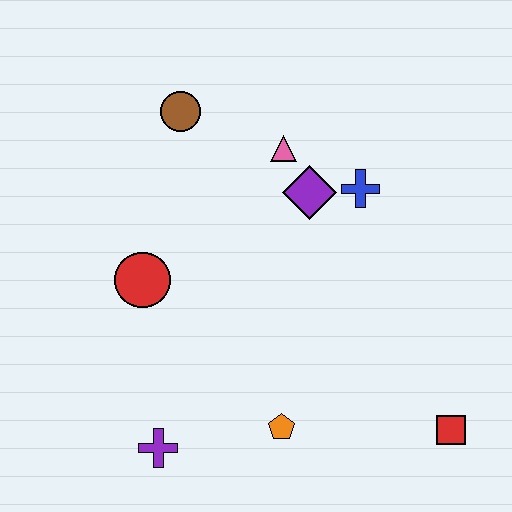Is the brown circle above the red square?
Yes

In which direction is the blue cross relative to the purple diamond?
The blue cross is to the right of the purple diamond.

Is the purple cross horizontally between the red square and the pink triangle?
No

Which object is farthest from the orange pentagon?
The brown circle is farthest from the orange pentagon.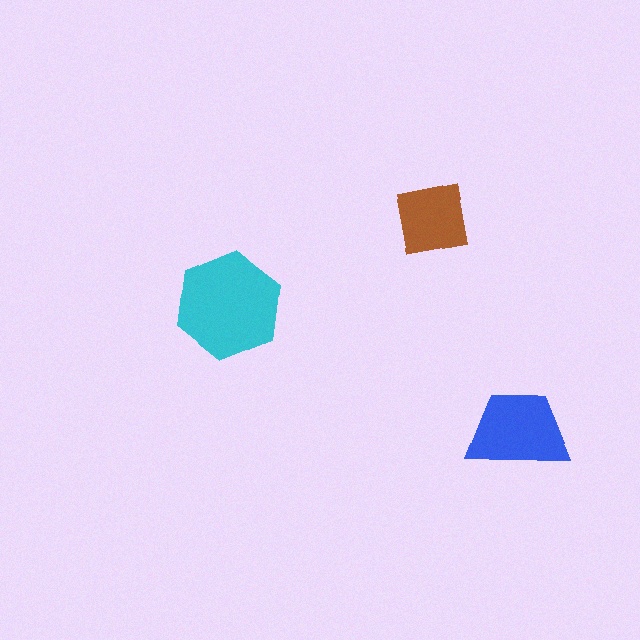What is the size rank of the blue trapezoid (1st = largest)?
2nd.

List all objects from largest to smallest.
The cyan hexagon, the blue trapezoid, the brown square.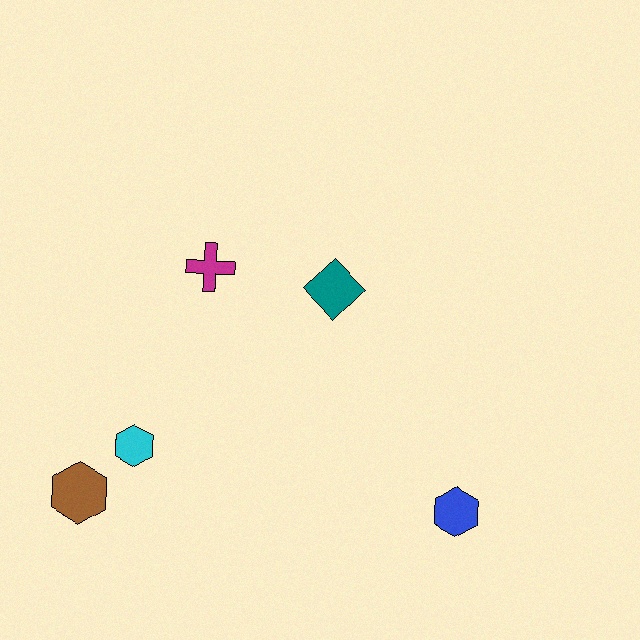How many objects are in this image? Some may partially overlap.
There are 5 objects.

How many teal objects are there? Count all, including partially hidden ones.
There is 1 teal object.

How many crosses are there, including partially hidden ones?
There is 1 cross.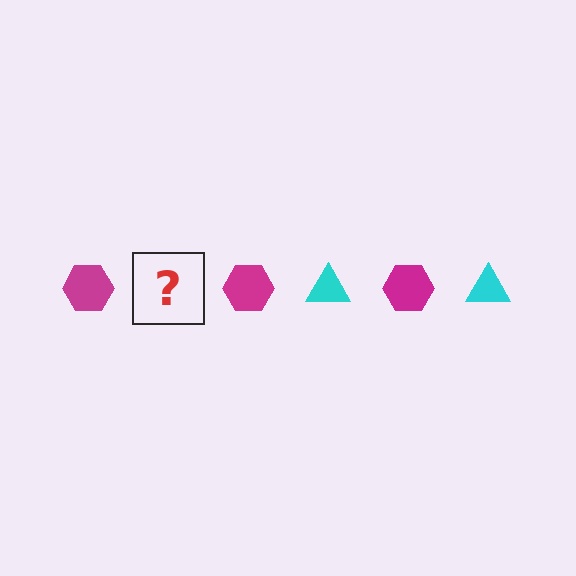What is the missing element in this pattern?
The missing element is a cyan triangle.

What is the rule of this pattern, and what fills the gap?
The rule is that the pattern alternates between magenta hexagon and cyan triangle. The gap should be filled with a cyan triangle.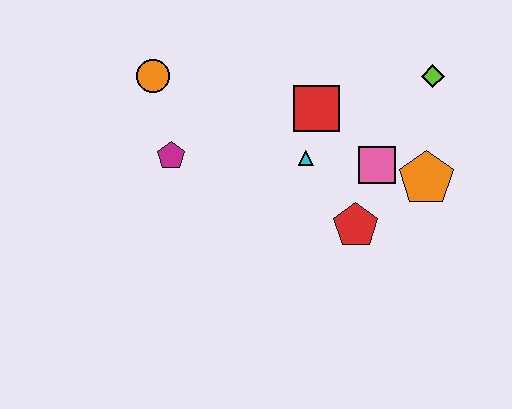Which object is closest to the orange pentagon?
The pink square is closest to the orange pentagon.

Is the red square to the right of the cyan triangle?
Yes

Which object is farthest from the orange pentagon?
The orange circle is farthest from the orange pentagon.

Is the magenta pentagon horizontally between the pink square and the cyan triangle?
No